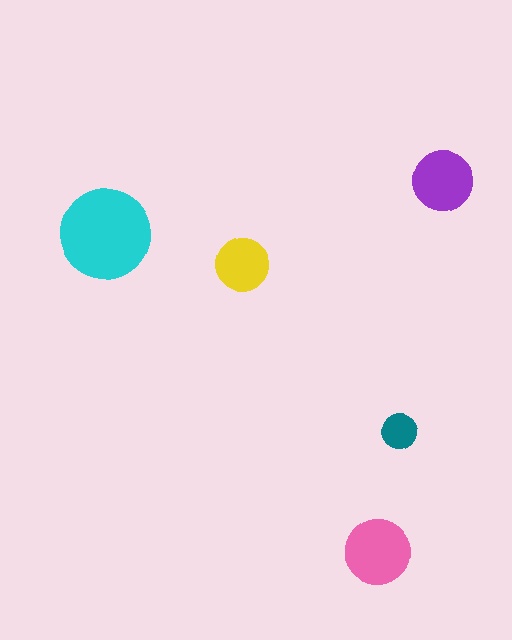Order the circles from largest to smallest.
the cyan one, the pink one, the purple one, the yellow one, the teal one.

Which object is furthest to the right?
The purple circle is rightmost.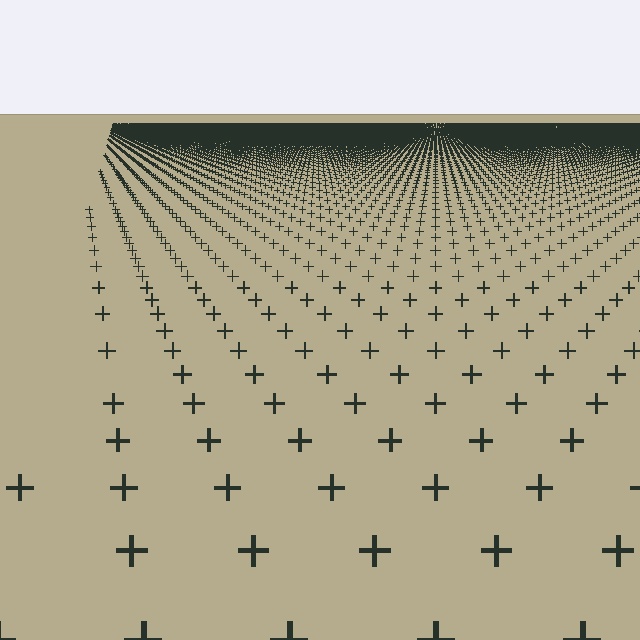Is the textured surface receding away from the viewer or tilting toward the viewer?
The surface is receding away from the viewer. Texture elements get smaller and denser toward the top.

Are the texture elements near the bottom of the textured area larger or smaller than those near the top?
Larger. Near the bottom, elements are closer to the viewer and appear at a bigger on-screen size.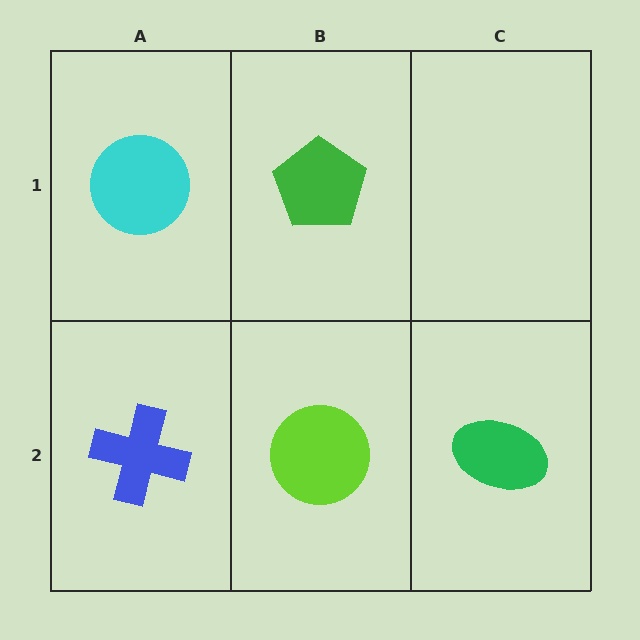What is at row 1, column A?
A cyan circle.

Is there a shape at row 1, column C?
No, that cell is empty.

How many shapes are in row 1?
2 shapes.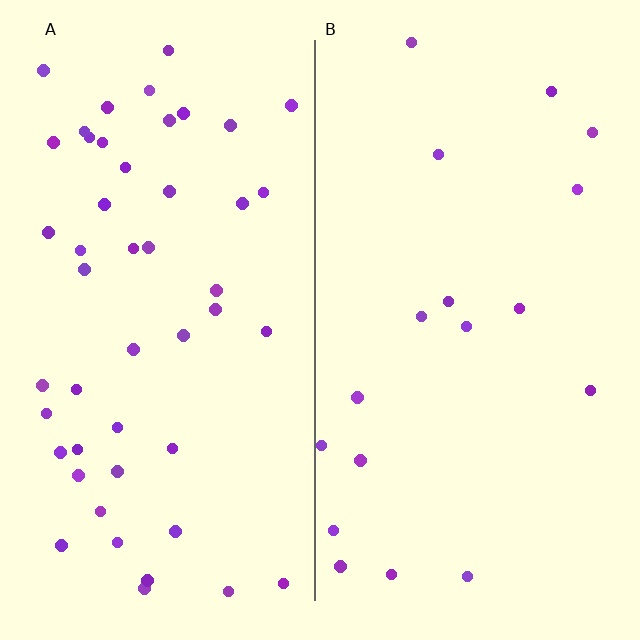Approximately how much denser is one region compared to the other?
Approximately 2.7× — region A over region B.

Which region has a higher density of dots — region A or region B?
A (the left).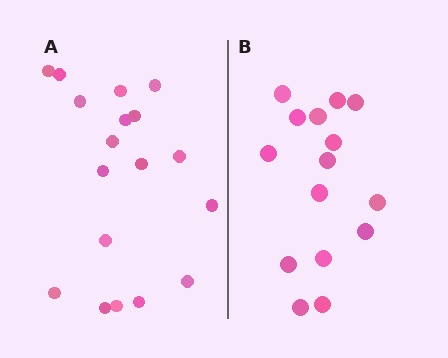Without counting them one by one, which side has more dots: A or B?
Region A (the left region) has more dots.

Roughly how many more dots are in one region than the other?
Region A has just a few more — roughly 2 or 3 more dots than region B.